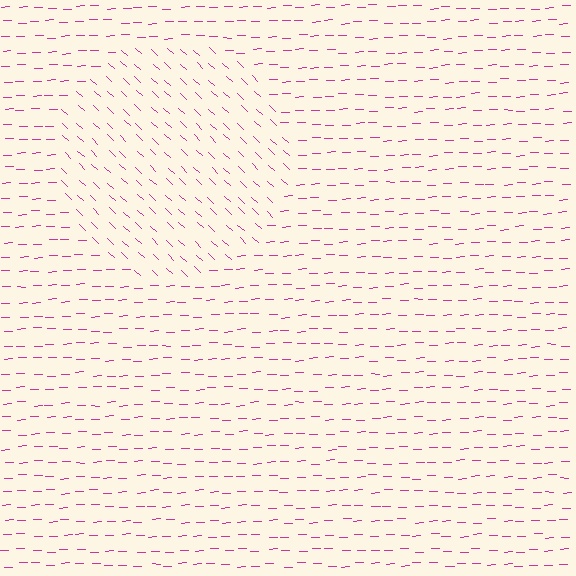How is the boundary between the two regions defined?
The boundary is defined purely by a change in line orientation (approximately 45 degrees difference). All lines are the same color and thickness.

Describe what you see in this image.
The image is filled with small magenta line segments. A circle region in the image has lines oriented differently from the surrounding lines, creating a visible texture boundary.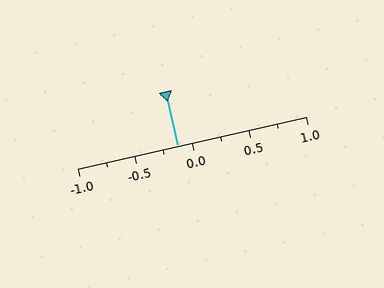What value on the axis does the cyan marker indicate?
The marker indicates approximately -0.12.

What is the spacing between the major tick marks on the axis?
The major ticks are spaced 0.5 apart.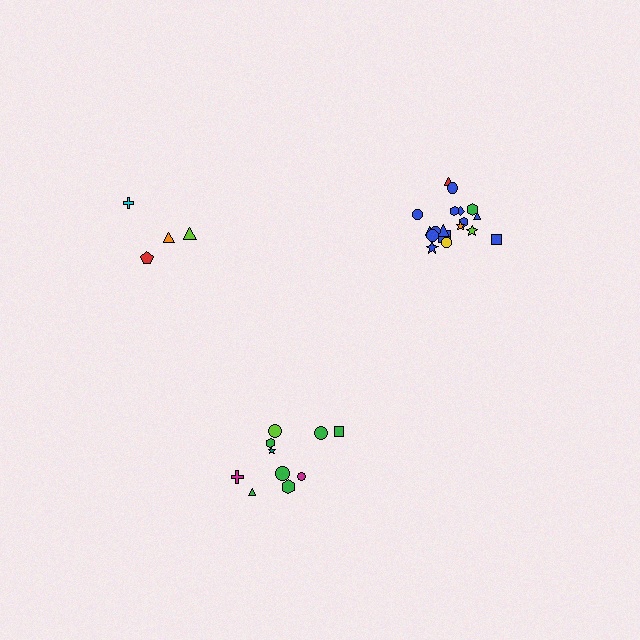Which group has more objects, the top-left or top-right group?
The top-right group.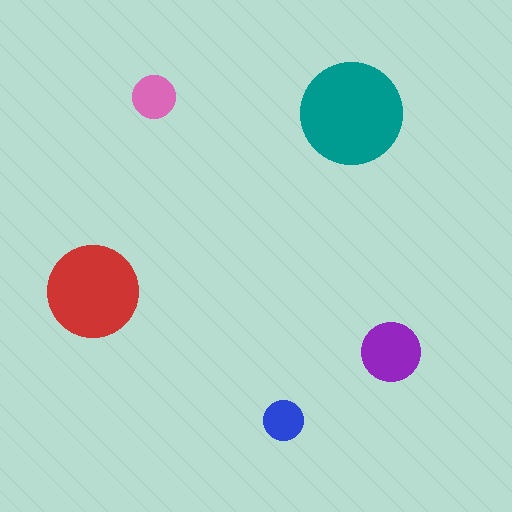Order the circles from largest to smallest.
the teal one, the red one, the purple one, the pink one, the blue one.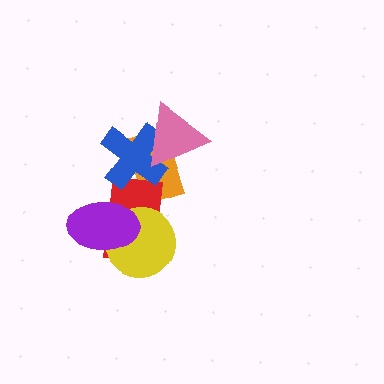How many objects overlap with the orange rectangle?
3 objects overlap with the orange rectangle.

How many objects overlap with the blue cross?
3 objects overlap with the blue cross.